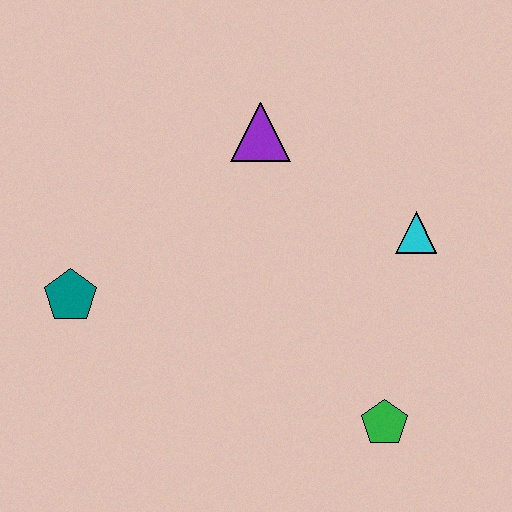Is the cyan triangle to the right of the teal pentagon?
Yes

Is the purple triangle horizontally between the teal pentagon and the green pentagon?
Yes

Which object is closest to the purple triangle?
The cyan triangle is closest to the purple triangle.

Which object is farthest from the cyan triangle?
The teal pentagon is farthest from the cyan triangle.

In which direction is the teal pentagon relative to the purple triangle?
The teal pentagon is to the left of the purple triangle.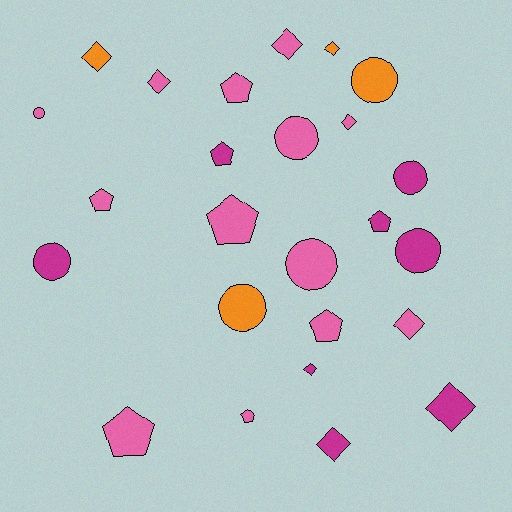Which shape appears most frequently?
Diamond, with 9 objects.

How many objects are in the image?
There are 25 objects.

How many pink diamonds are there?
There are 4 pink diamonds.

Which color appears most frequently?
Pink, with 13 objects.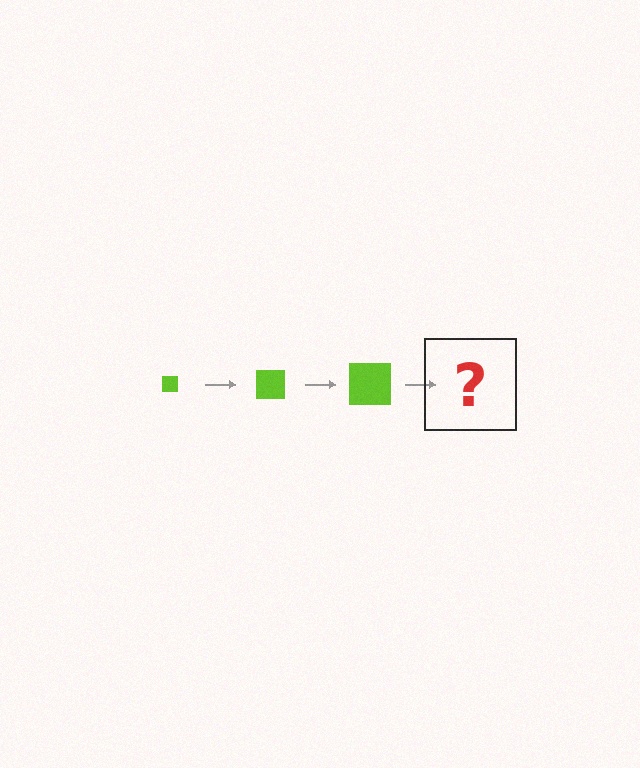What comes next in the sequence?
The next element should be a lime square, larger than the previous one.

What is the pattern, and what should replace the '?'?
The pattern is that the square gets progressively larger each step. The '?' should be a lime square, larger than the previous one.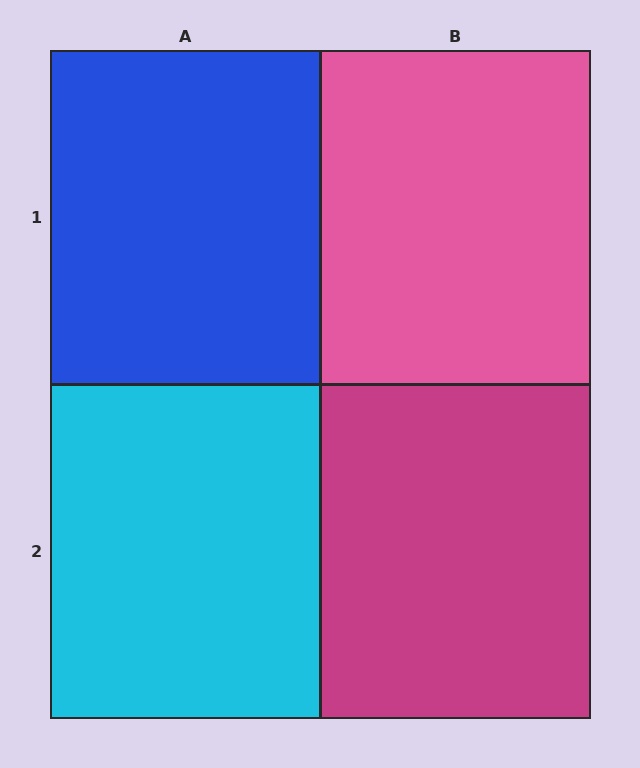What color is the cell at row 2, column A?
Cyan.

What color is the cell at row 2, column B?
Magenta.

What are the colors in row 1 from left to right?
Blue, pink.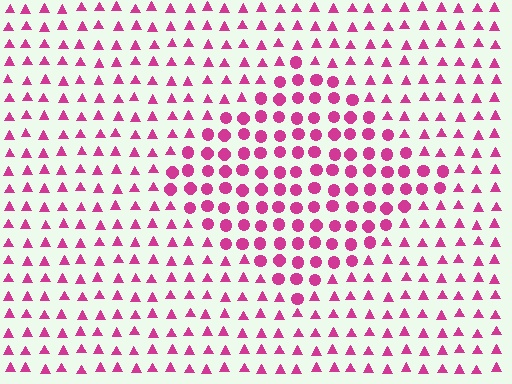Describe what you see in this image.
The image is filled with small magenta elements arranged in a uniform grid. A diamond-shaped region contains circles, while the surrounding area contains triangles. The boundary is defined purely by the change in element shape.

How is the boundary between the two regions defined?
The boundary is defined by a change in element shape: circles inside vs. triangles outside. All elements share the same color and spacing.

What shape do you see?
I see a diamond.